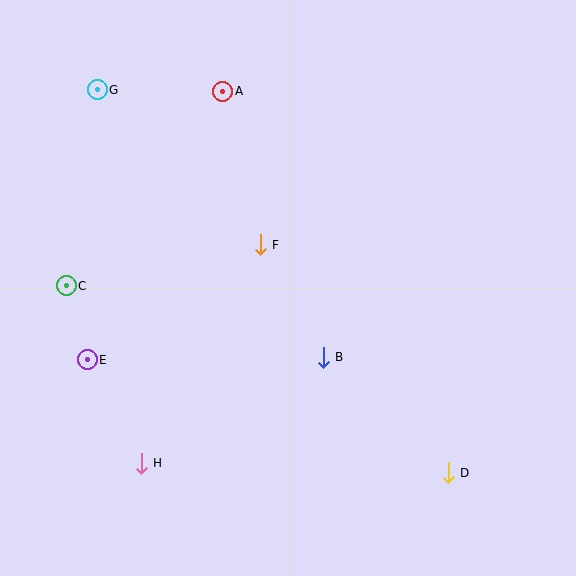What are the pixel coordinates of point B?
Point B is at (323, 357).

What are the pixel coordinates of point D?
Point D is at (448, 473).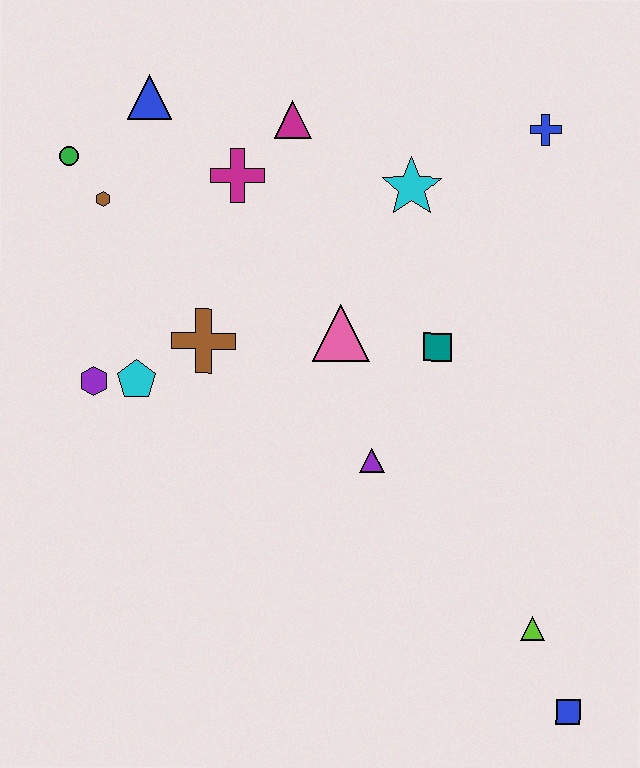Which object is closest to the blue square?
The lime triangle is closest to the blue square.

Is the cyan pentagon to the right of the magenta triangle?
No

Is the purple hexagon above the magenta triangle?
No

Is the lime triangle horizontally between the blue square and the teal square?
Yes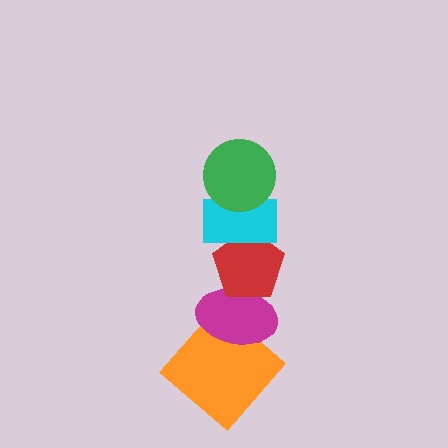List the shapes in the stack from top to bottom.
From top to bottom: the green circle, the cyan rectangle, the red pentagon, the magenta ellipse, the orange diamond.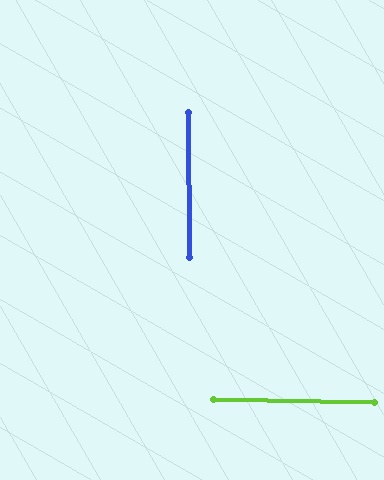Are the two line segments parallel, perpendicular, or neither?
Perpendicular — they meet at approximately 88°.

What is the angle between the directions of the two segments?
Approximately 88 degrees.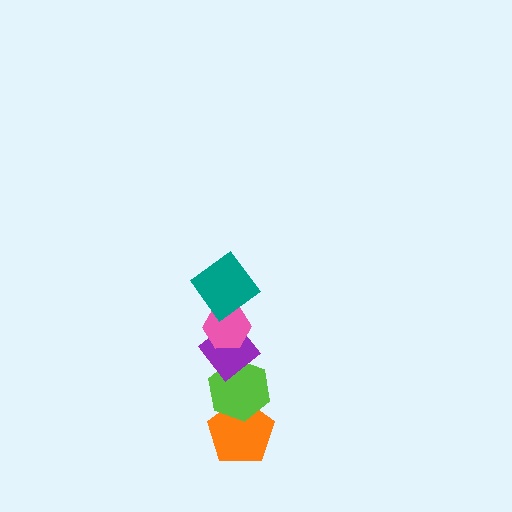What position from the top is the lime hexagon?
The lime hexagon is 4th from the top.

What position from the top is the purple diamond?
The purple diamond is 3rd from the top.